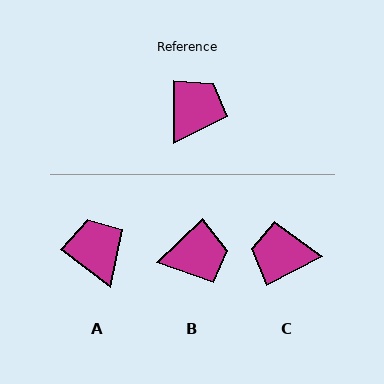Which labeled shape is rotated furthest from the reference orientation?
C, about 117 degrees away.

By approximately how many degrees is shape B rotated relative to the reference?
Approximately 47 degrees clockwise.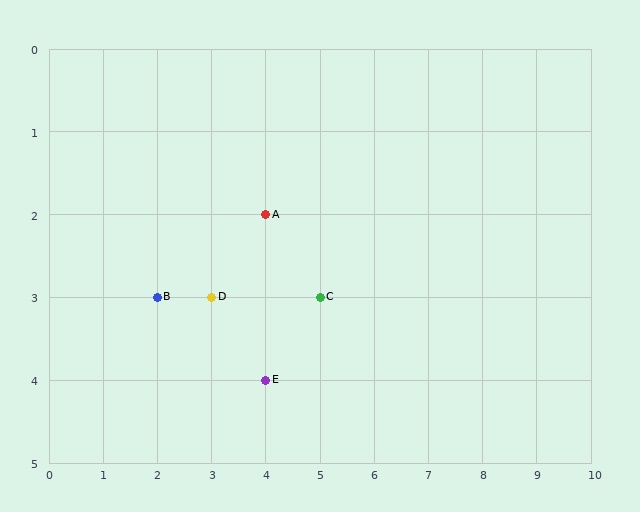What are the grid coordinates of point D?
Point D is at grid coordinates (3, 3).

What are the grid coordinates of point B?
Point B is at grid coordinates (2, 3).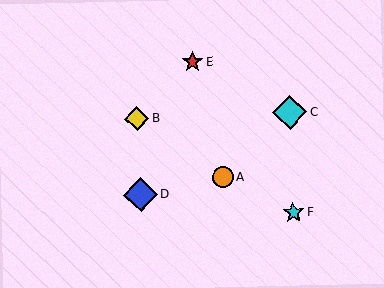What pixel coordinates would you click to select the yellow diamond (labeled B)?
Click at (137, 119) to select the yellow diamond B.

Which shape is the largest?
The cyan diamond (labeled C) is the largest.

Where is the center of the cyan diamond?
The center of the cyan diamond is at (290, 112).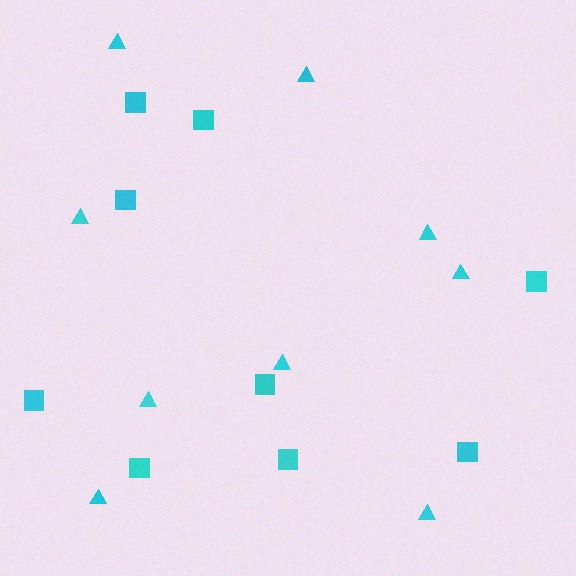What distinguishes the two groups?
There are 2 groups: one group of squares (9) and one group of triangles (9).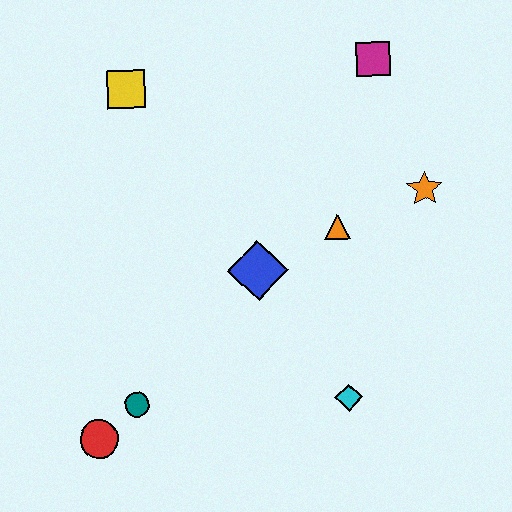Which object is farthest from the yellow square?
The cyan diamond is farthest from the yellow square.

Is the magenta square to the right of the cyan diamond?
Yes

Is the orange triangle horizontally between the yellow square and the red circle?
No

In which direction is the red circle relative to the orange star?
The red circle is to the left of the orange star.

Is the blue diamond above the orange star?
No